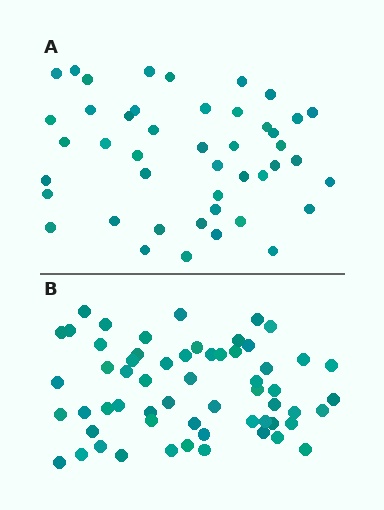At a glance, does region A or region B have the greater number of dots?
Region B (the bottom region) has more dots.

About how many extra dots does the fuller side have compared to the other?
Region B has approximately 15 more dots than region A.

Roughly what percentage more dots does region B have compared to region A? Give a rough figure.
About 30% more.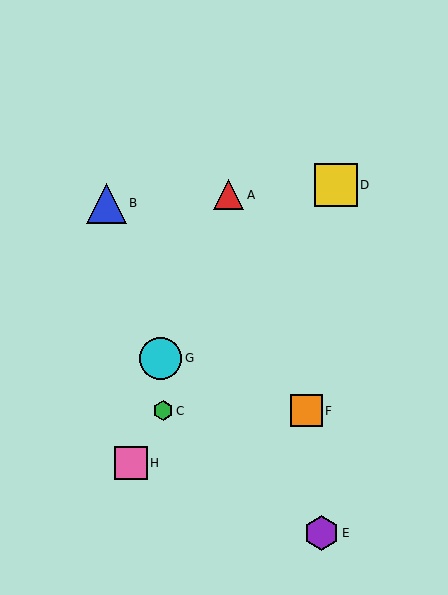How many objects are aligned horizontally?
2 objects (C, F) are aligned horizontally.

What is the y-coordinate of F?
Object F is at y≈411.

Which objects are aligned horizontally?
Objects C, F are aligned horizontally.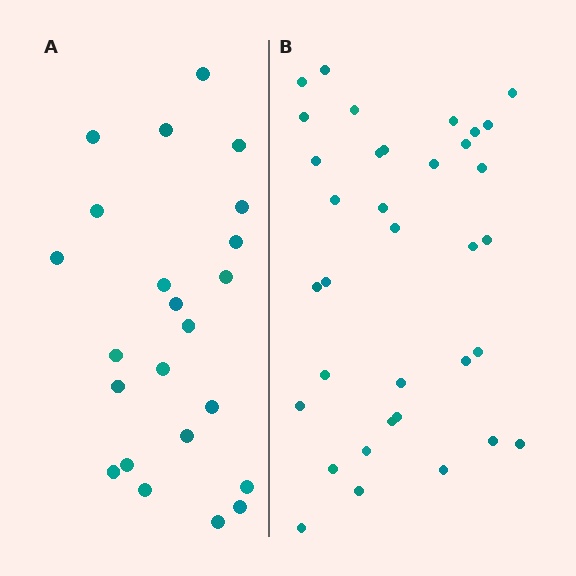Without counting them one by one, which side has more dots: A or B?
Region B (the right region) has more dots.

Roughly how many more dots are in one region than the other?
Region B has roughly 12 or so more dots than region A.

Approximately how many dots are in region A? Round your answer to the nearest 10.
About 20 dots. (The exact count is 23, which rounds to 20.)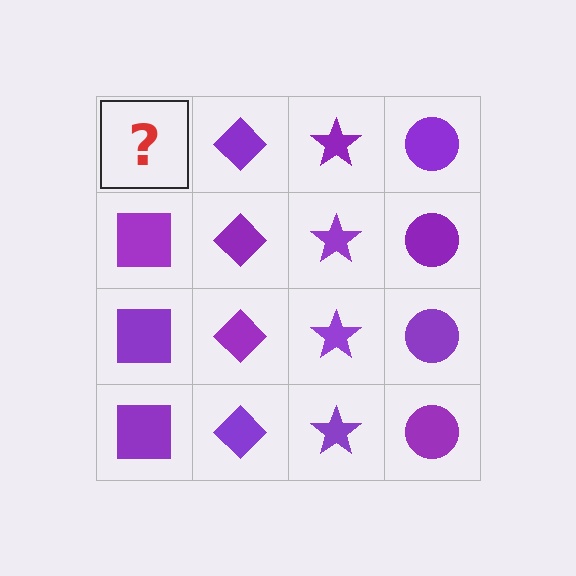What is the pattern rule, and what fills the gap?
The rule is that each column has a consistent shape. The gap should be filled with a purple square.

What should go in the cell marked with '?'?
The missing cell should contain a purple square.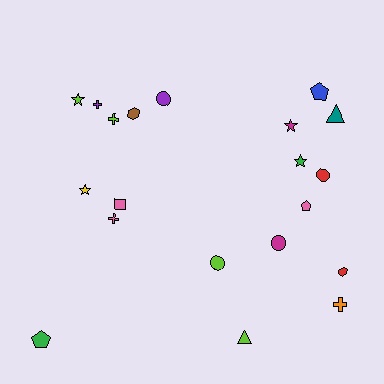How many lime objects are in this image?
There are 4 lime objects.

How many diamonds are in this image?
There are no diamonds.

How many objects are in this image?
There are 20 objects.